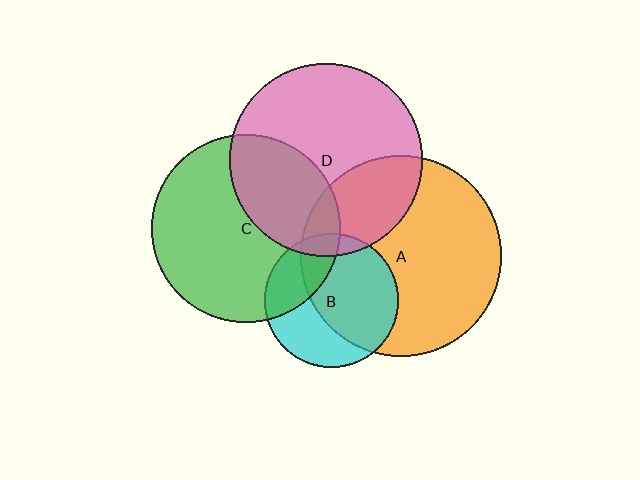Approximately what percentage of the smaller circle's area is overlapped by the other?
Approximately 30%.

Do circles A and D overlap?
Yes.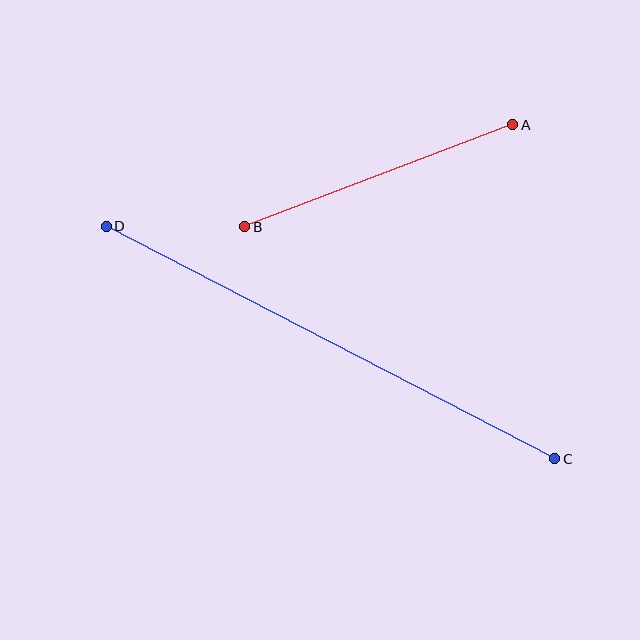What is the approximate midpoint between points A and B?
The midpoint is at approximately (379, 176) pixels.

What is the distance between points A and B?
The distance is approximately 286 pixels.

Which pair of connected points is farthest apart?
Points C and D are farthest apart.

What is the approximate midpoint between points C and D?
The midpoint is at approximately (331, 342) pixels.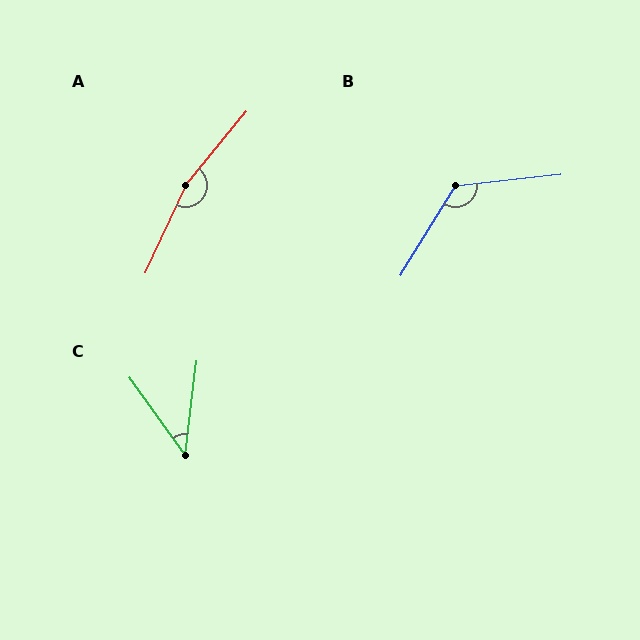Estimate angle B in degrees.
Approximately 128 degrees.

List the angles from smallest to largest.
C (43°), B (128°), A (165°).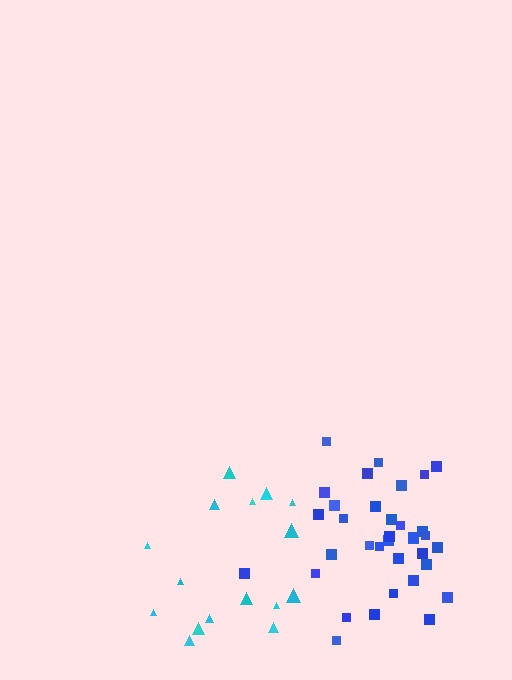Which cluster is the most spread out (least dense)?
Cyan.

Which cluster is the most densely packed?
Blue.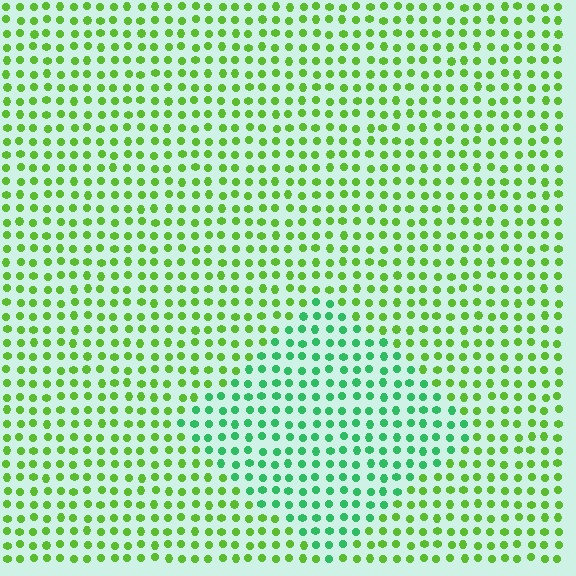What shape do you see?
I see a diamond.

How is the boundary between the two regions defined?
The boundary is defined purely by a slight shift in hue (about 41 degrees). Spacing, size, and orientation are identical on both sides.